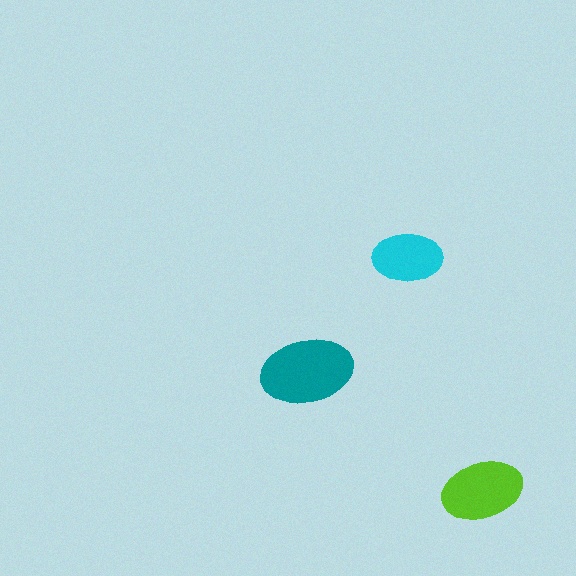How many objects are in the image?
There are 3 objects in the image.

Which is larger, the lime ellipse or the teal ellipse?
The teal one.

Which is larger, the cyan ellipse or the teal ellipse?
The teal one.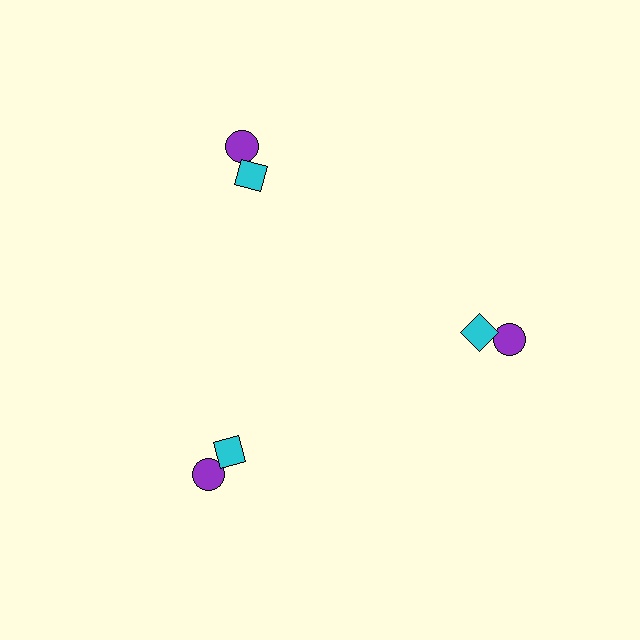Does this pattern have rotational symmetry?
Yes, this pattern has 3-fold rotational symmetry. It looks the same after rotating 120 degrees around the center.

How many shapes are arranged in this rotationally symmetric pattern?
There are 6 shapes, arranged in 3 groups of 2.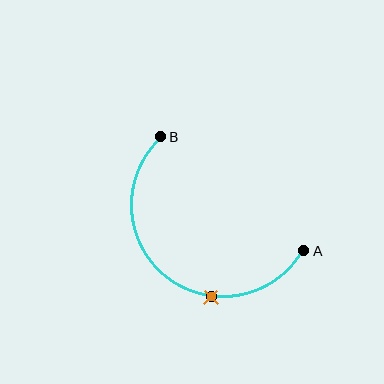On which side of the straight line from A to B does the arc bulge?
The arc bulges below and to the left of the straight line connecting A and B.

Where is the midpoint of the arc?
The arc midpoint is the point on the curve farthest from the straight line joining A and B. It sits below and to the left of that line.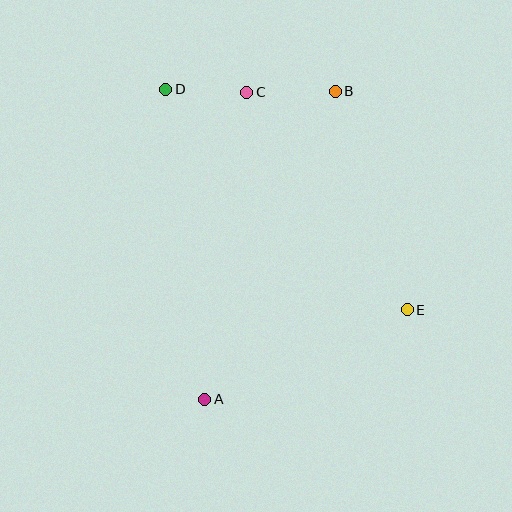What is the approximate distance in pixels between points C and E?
The distance between C and E is approximately 271 pixels.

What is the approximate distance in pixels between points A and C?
The distance between A and C is approximately 310 pixels.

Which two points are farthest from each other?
Points A and B are farthest from each other.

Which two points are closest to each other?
Points C and D are closest to each other.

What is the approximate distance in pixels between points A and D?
The distance between A and D is approximately 313 pixels.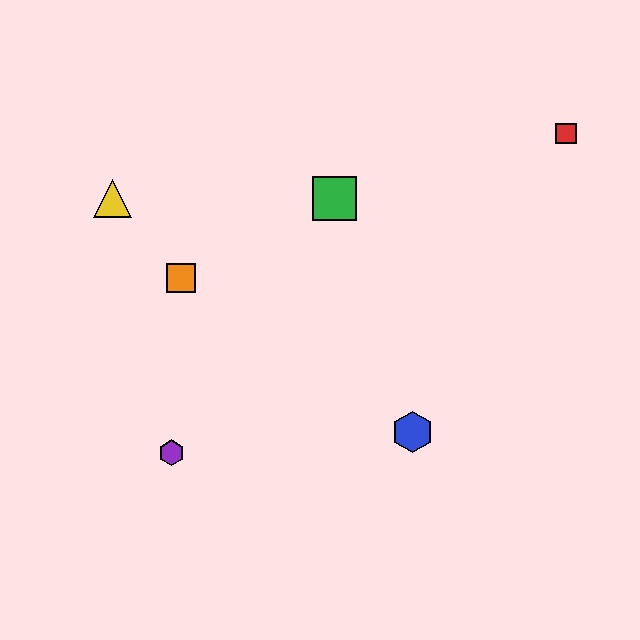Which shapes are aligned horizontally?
The green square, the yellow triangle are aligned horizontally.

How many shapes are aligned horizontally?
2 shapes (the green square, the yellow triangle) are aligned horizontally.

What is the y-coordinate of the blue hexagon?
The blue hexagon is at y≈432.